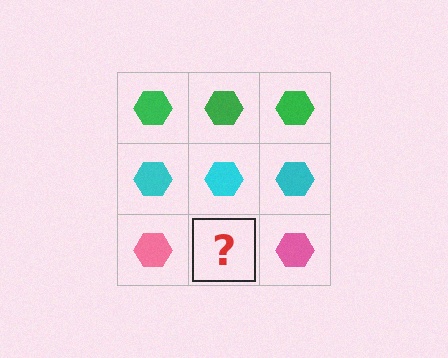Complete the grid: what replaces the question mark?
The question mark should be replaced with a pink hexagon.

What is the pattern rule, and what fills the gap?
The rule is that each row has a consistent color. The gap should be filled with a pink hexagon.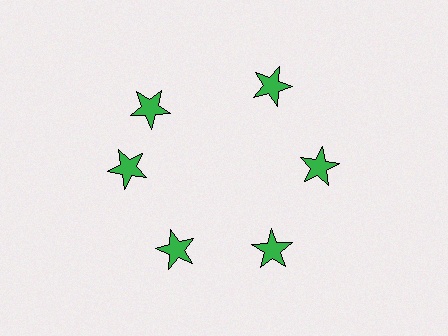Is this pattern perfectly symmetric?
No. The 6 green stars are arranged in a ring, but one element near the 11 o'clock position is rotated out of alignment along the ring, breaking the 6-fold rotational symmetry.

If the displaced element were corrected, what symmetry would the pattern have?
It would have 6-fold rotational symmetry — the pattern would map onto itself every 60 degrees.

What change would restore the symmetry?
The symmetry would be restored by rotating it back into even spacing with its neighbors so that all 6 stars sit at equal angles and equal distance from the center.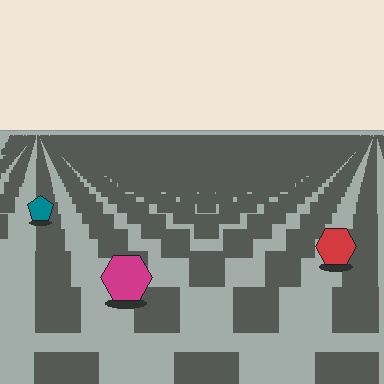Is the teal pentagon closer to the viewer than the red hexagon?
No. The red hexagon is closer — you can tell from the texture gradient: the ground texture is coarser near it.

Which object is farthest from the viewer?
The teal pentagon is farthest from the viewer. It appears smaller and the ground texture around it is denser.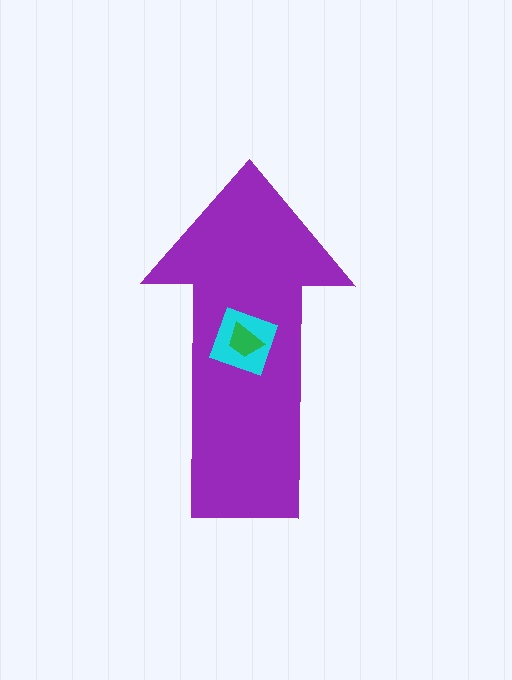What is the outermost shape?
The purple arrow.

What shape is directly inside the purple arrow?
The cyan diamond.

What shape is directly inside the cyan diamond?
The green trapezoid.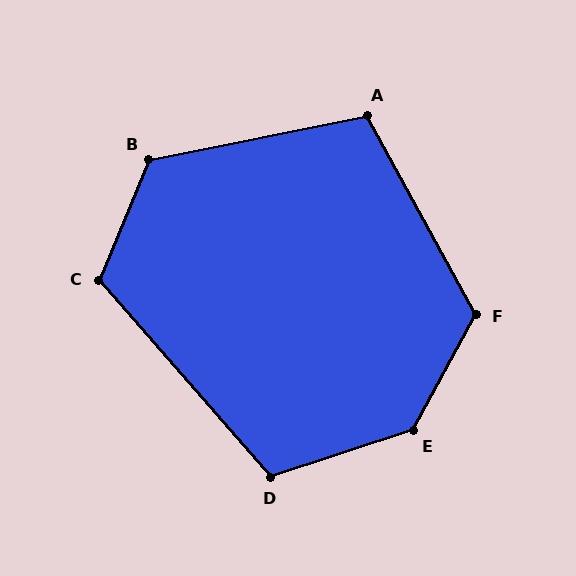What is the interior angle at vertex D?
Approximately 113 degrees (obtuse).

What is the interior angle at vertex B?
Approximately 124 degrees (obtuse).